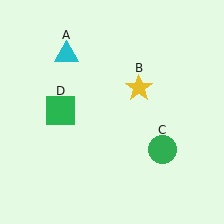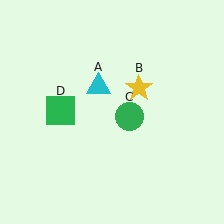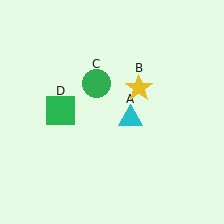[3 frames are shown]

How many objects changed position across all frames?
2 objects changed position: cyan triangle (object A), green circle (object C).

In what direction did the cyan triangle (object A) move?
The cyan triangle (object A) moved down and to the right.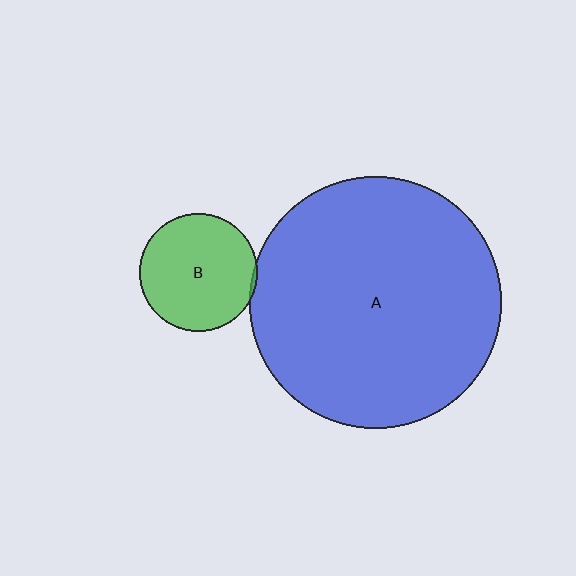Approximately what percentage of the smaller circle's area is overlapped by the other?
Approximately 5%.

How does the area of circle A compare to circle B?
Approximately 4.6 times.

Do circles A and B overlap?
Yes.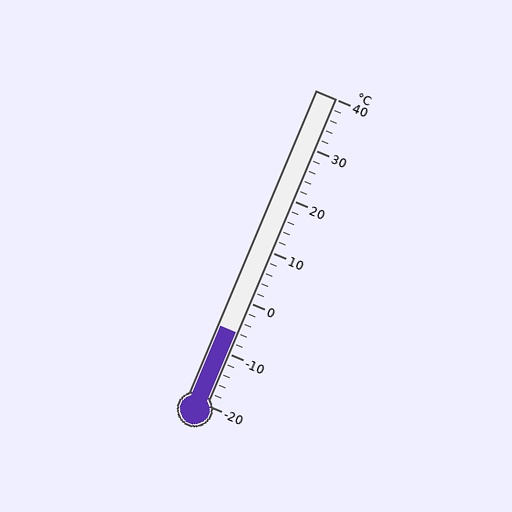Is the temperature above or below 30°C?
The temperature is below 30°C.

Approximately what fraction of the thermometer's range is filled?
The thermometer is filled to approximately 25% of its range.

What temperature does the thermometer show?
The thermometer shows approximately -6°C.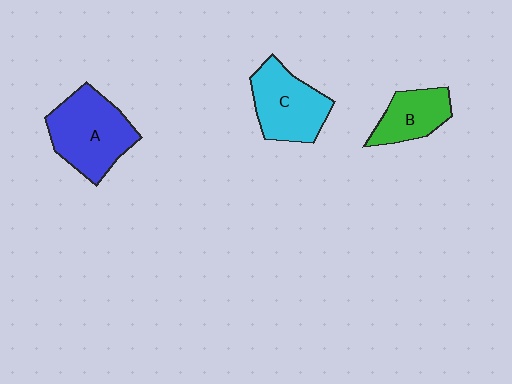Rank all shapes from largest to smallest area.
From largest to smallest: A (blue), C (cyan), B (green).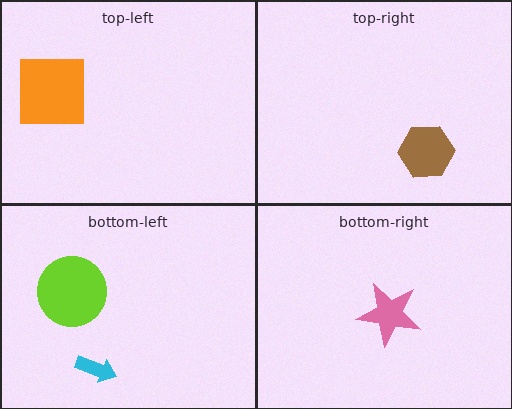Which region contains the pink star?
The bottom-right region.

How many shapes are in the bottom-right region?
1.